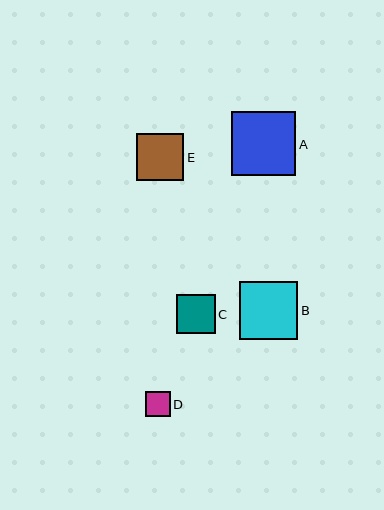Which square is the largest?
Square A is the largest with a size of approximately 65 pixels.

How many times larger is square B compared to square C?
Square B is approximately 1.5 times the size of square C.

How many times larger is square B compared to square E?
Square B is approximately 1.2 times the size of square E.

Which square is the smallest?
Square D is the smallest with a size of approximately 24 pixels.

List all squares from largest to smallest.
From largest to smallest: A, B, E, C, D.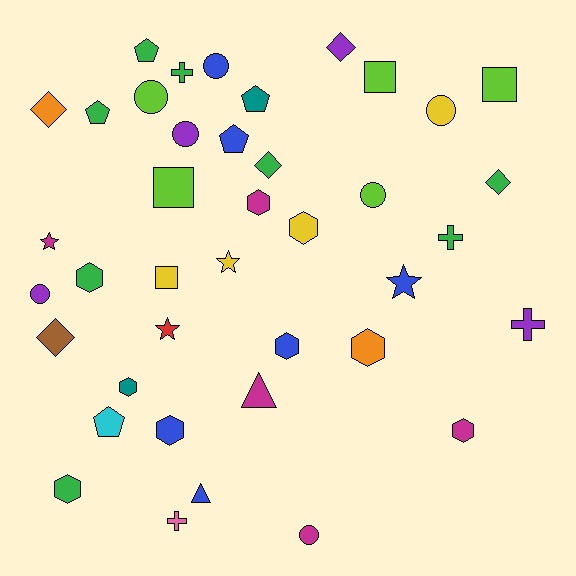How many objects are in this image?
There are 40 objects.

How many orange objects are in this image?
There are 2 orange objects.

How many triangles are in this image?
There are 2 triangles.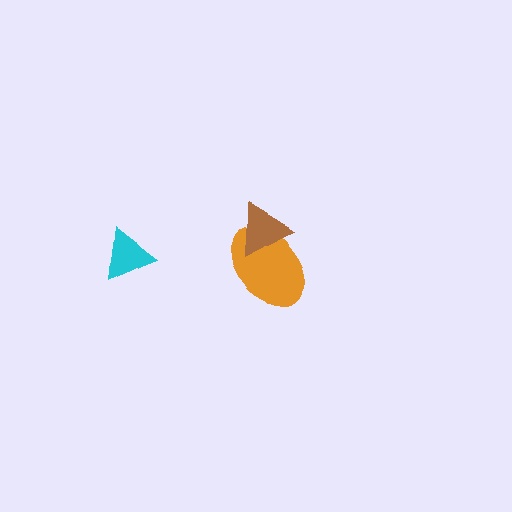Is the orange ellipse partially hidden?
Yes, it is partially covered by another shape.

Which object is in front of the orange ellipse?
The brown triangle is in front of the orange ellipse.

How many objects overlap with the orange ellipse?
1 object overlaps with the orange ellipse.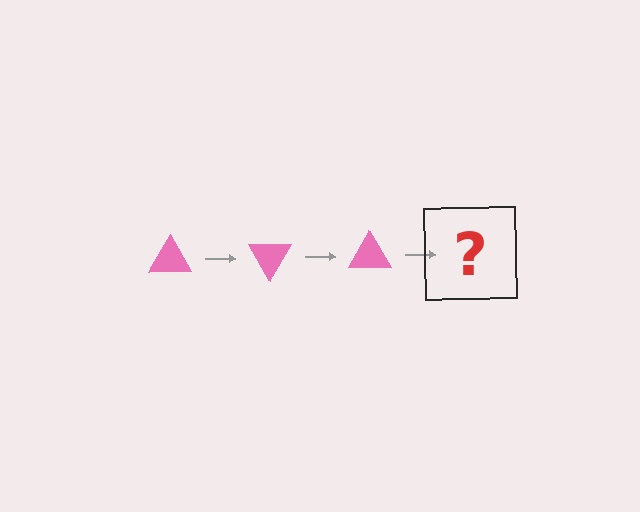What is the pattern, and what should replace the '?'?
The pattern is that the triangle rotates 60 degrees each step. The '?' should be a pink triangle rotated 180 degrees.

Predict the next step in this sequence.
The next step is a pink triangle rotated 180 degrees.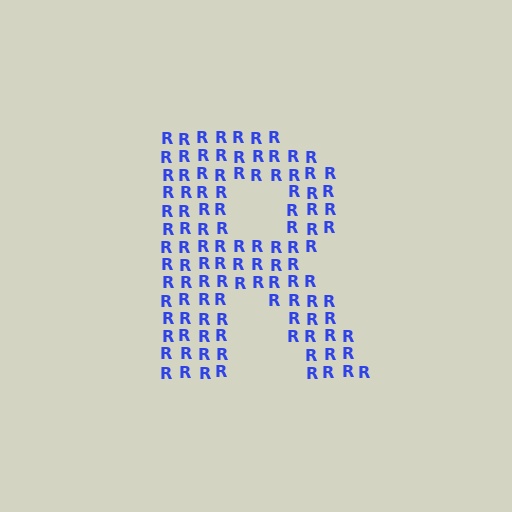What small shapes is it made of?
It is made of small letter R's.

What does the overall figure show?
The overall figure shows the letter R.